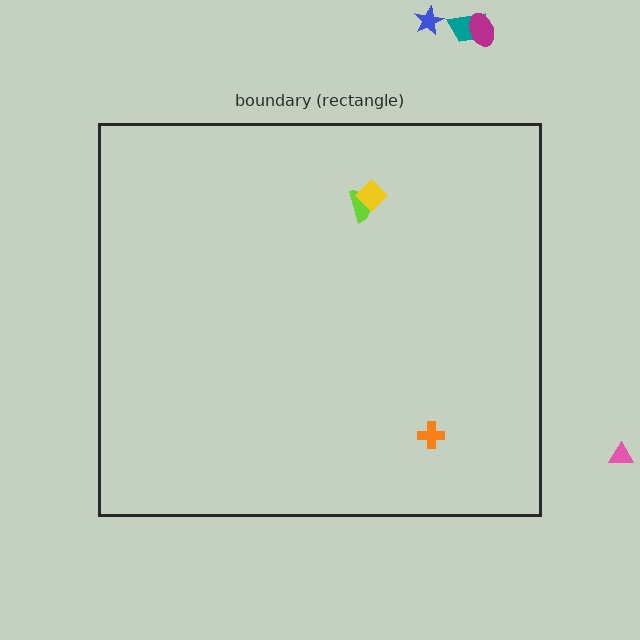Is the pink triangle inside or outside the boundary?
Outside.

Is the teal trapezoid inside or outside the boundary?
Outside.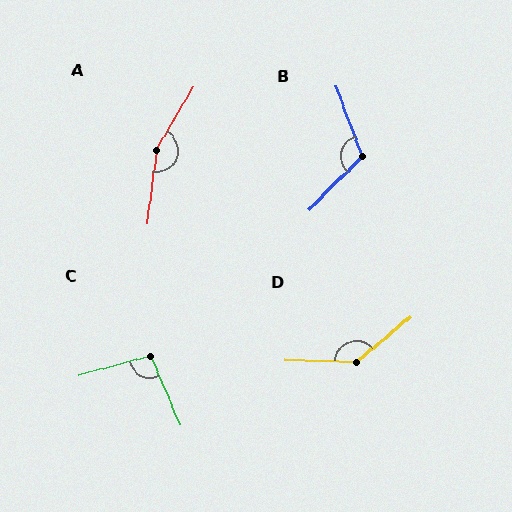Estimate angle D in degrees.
Approximately 138 degrees.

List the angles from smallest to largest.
C (98°), B (115°), D (138°), A (157°).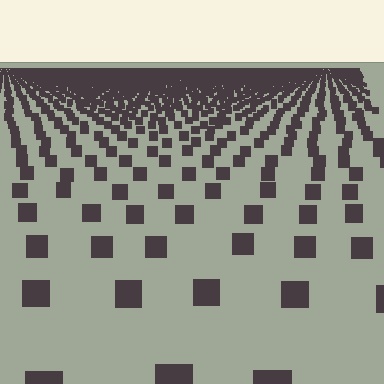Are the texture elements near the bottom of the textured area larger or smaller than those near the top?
Larger. Near the bottom, elements are closer to the viewer and appear at a bigger on-screen size.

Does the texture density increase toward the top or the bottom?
Density increases toward the top.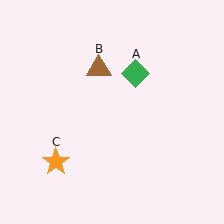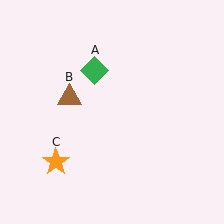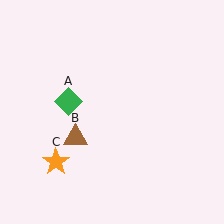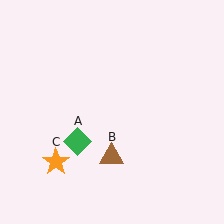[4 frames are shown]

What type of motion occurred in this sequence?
The green diamond (object A), brown triangle (object B) rotated counterclockwise around the center of the scene.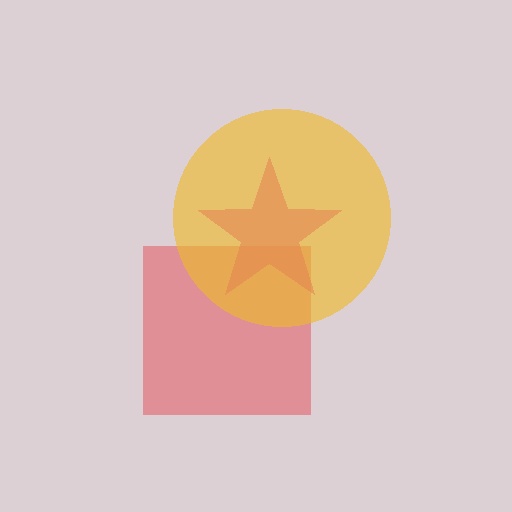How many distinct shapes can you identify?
There are 3 distinct shapes: a red square, a magenta star, a yellow circle.